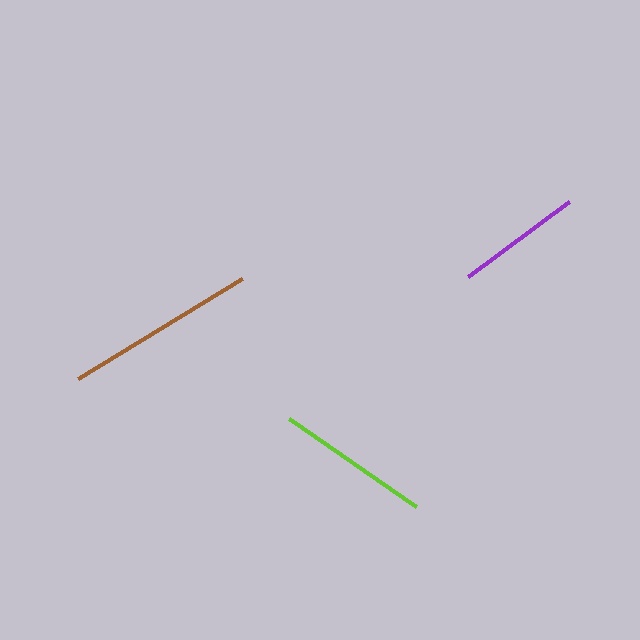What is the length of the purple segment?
The purple segment is approximately 126 pixels long.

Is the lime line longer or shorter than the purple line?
The lime line is longer than the purple line.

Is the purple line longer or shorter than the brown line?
The brown line is longer than the purple line.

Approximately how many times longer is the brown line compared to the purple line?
The brown line is approximately 1.5 times the length of the purple line.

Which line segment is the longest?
The brown line is the longest at approximately 192 pixels.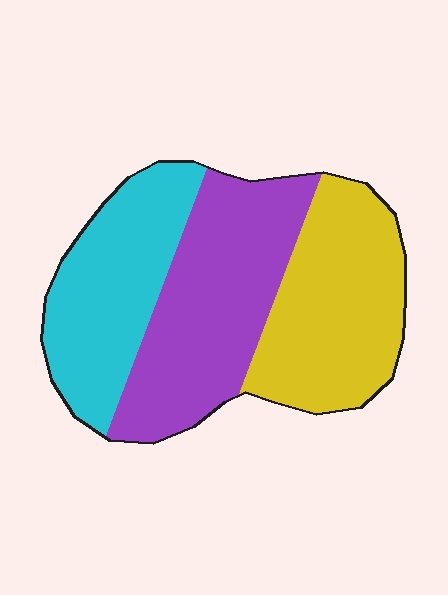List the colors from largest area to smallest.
From largest to smallest: purple, yellow, cyan.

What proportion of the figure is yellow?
Yellow covers roughly 35% of the figure.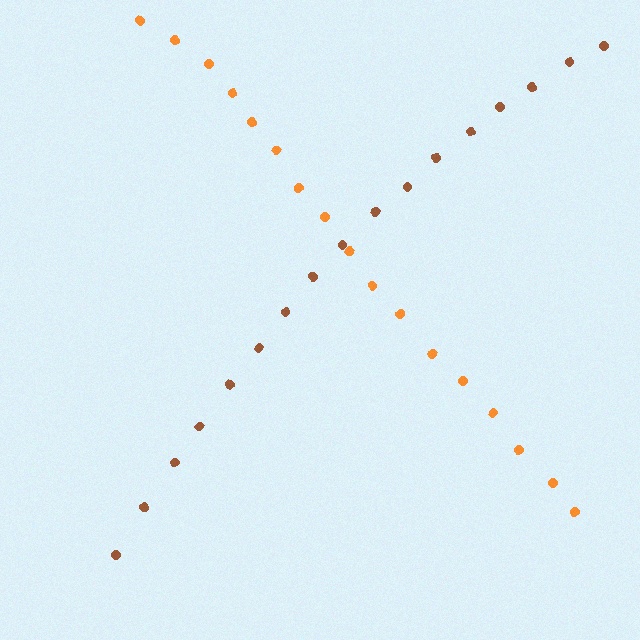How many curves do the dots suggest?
There are 2 distinct paths.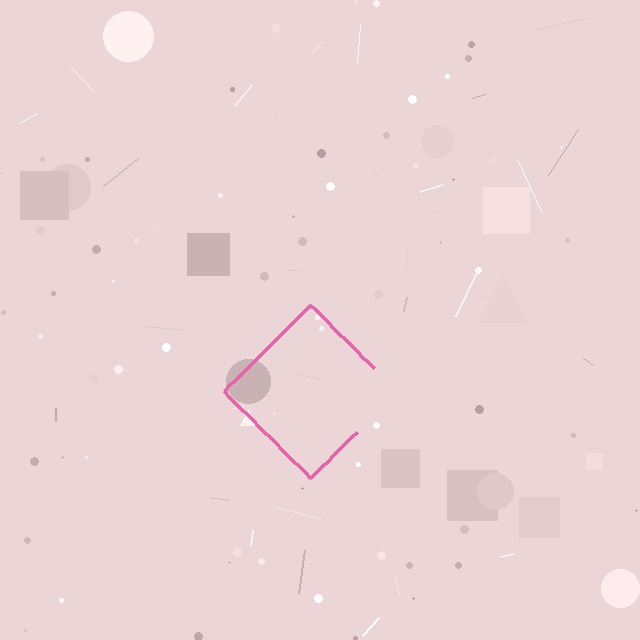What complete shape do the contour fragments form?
The contour fragments form a diamond.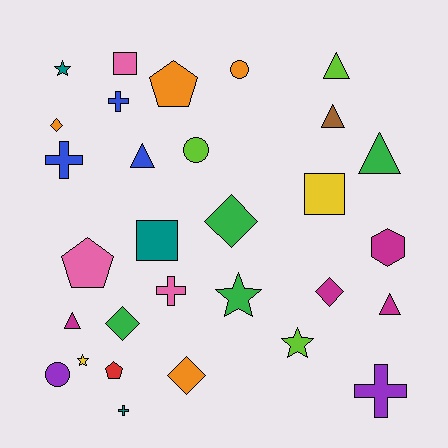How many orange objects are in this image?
There are 4 orange objects.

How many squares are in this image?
There are 3 squares.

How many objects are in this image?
There are 30 objects.